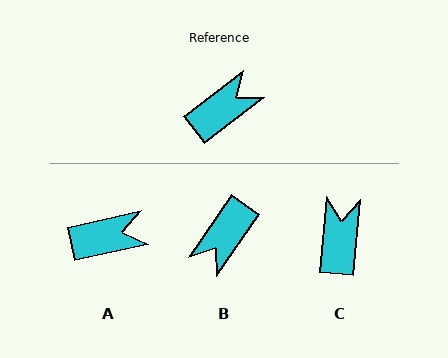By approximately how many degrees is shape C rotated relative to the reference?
Approximately 48 degrees counter-clockwise.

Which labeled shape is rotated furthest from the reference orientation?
B, about 162 degrees away.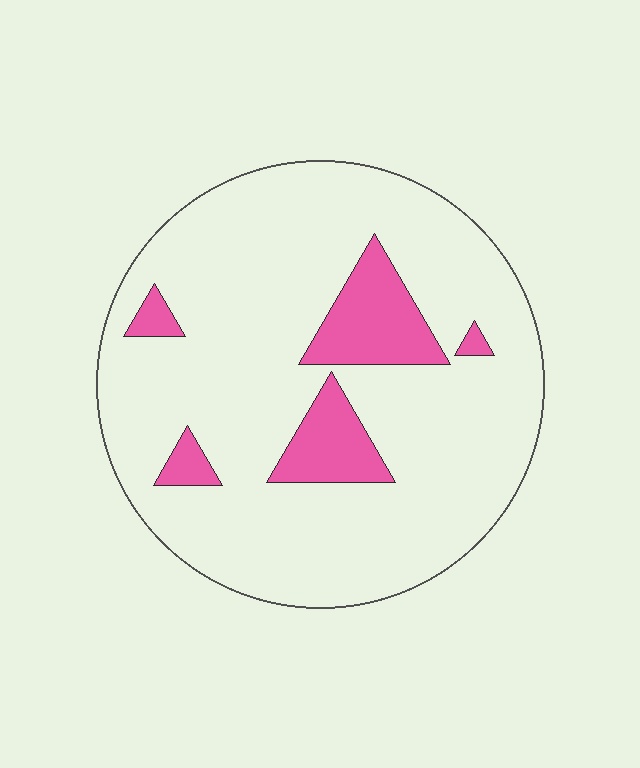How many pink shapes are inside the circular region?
5.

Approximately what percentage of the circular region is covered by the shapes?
Approximately 15%.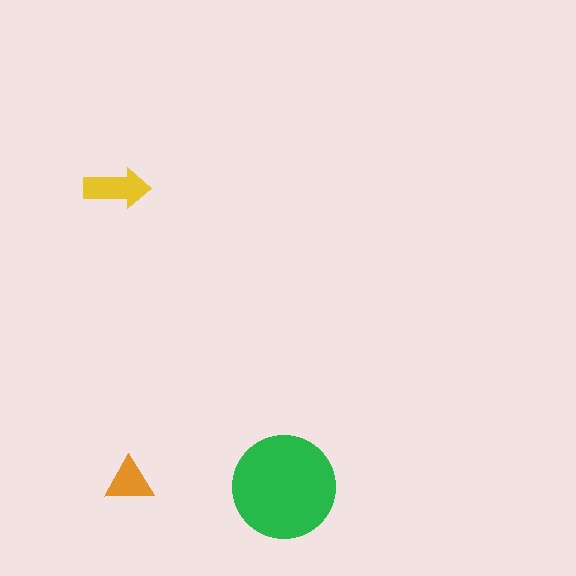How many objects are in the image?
There are 3 objects in the image.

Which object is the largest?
The green circle.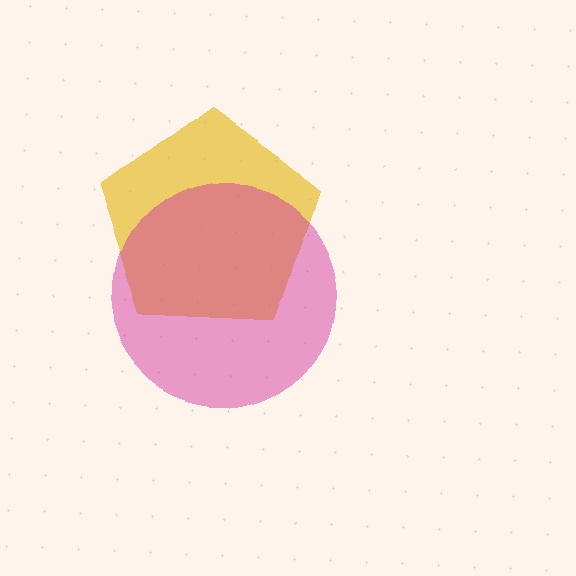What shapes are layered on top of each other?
The layered shapes are: a yellow pentagon, a magenta circle.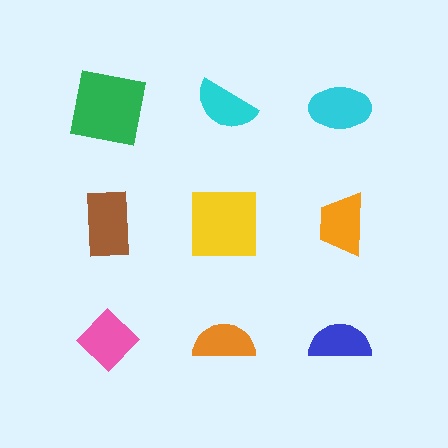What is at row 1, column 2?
A cyan semicircle.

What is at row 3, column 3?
A blue semicircle.